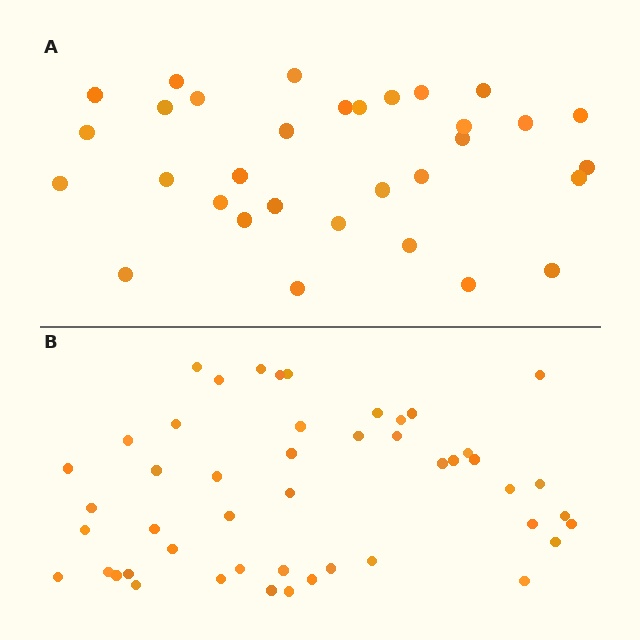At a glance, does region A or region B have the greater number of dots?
Region B (the bottom region) has more dots.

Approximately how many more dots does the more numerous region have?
Region B has approximately 15 more dots than region A.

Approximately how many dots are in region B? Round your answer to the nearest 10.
About 50 dots. (The exact count is 48, which rounds to 50.)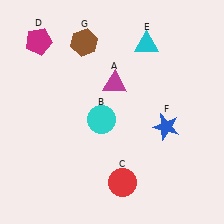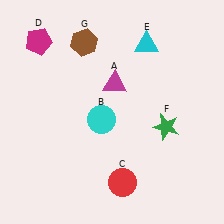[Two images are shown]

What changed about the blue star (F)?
In Image 1, F is blue. In Image 2, it changed to green.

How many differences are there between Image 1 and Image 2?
There is 1 difference between the two images.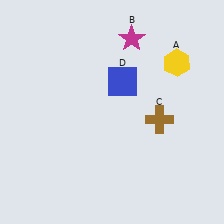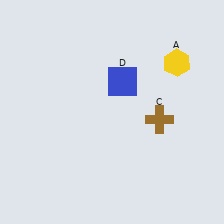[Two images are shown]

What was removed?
The magenta star (B) was removed in Image 2.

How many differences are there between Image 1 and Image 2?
There is 1 difference between the two images.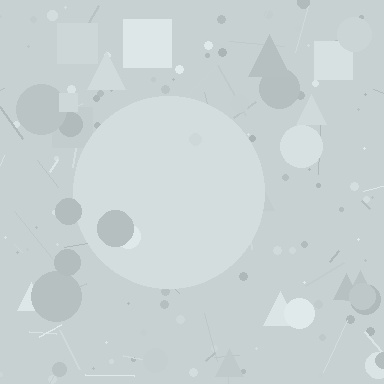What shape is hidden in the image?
A circle is hidden in the image.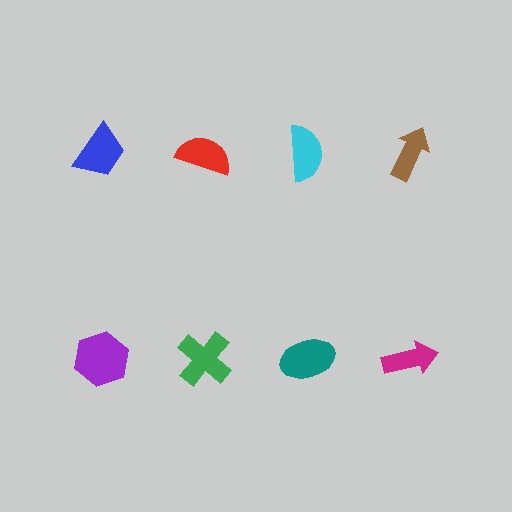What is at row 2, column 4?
A magenta arrow.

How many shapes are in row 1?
4 shapes.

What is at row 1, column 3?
A cyan semicircle.